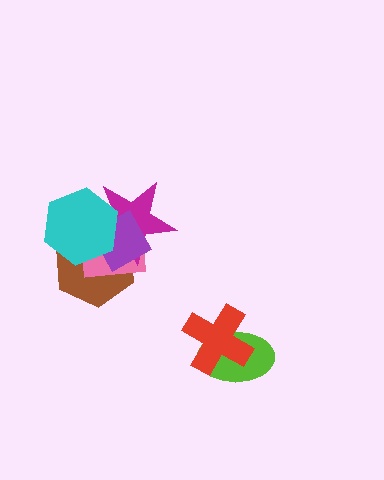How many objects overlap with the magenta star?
4 objects overlap with the magenta star.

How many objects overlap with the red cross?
1 object overlaps with the red cross.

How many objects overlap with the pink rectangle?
4 objects overlap with the pink rectangle.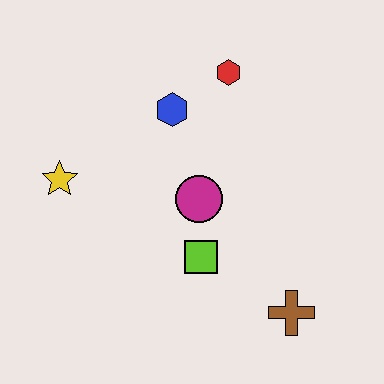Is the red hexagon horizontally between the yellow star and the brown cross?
Yes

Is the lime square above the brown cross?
Yes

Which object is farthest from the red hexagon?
The brown cross is farthest from the red hexagon.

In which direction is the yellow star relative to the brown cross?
The yellow star is to the left of the brown cross.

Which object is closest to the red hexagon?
The blue hexagon is closest to the red hexagon.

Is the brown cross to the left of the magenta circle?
No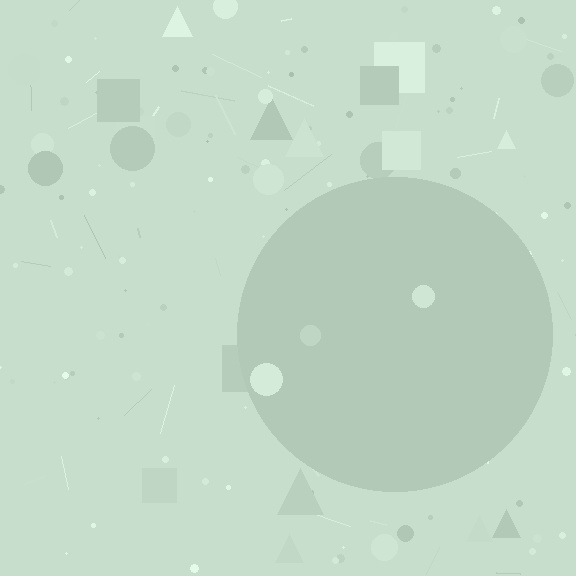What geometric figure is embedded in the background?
A circle is embedded in the background.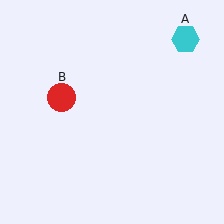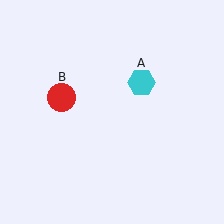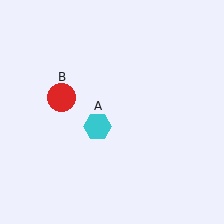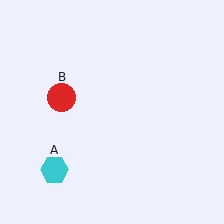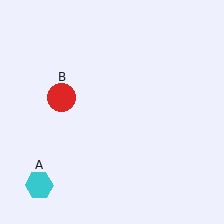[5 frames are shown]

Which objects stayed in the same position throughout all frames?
Red circle (object B) remained stationary.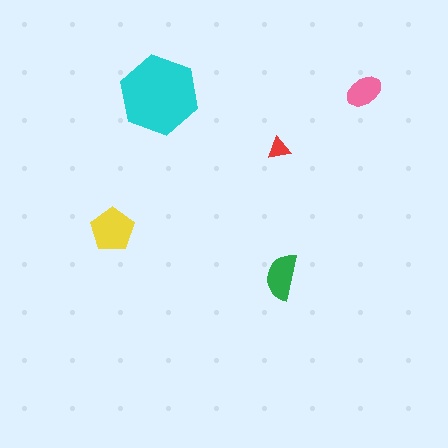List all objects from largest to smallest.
The cyan hexagon, the yellow pentagon, the green semicircle, the pink ellipse, the red triangle.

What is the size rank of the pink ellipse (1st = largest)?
4th.